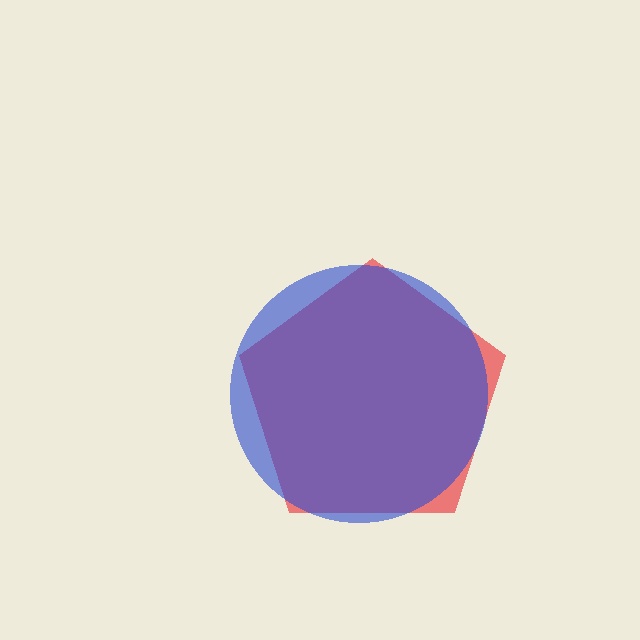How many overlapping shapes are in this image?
There are 2 overlapping shapes in the image.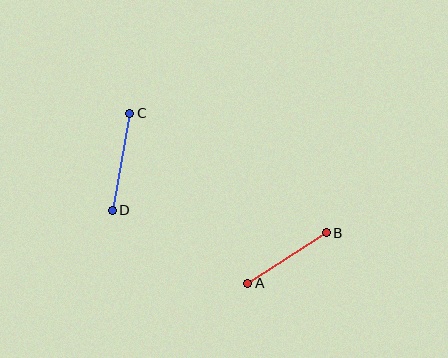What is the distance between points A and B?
The distance is approximately 93 pixels.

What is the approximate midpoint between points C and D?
The midpoint is at approximately (121, 162) pixels.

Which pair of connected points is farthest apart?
Points C and D are farthest apart.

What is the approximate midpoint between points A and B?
The midpoint is at approximately (287, 258) pixels.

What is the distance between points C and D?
The distance is approximately 98 pixels.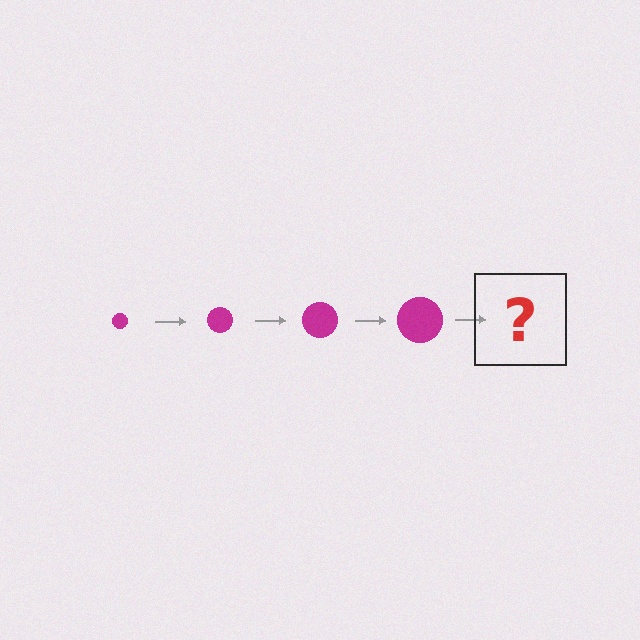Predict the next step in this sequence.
The next step is a magenta circle, larger than the previous one.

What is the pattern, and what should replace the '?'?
The pattern is that the circle gets progressively larger each step. The '?' should be a magenta circle, larger than the previous one.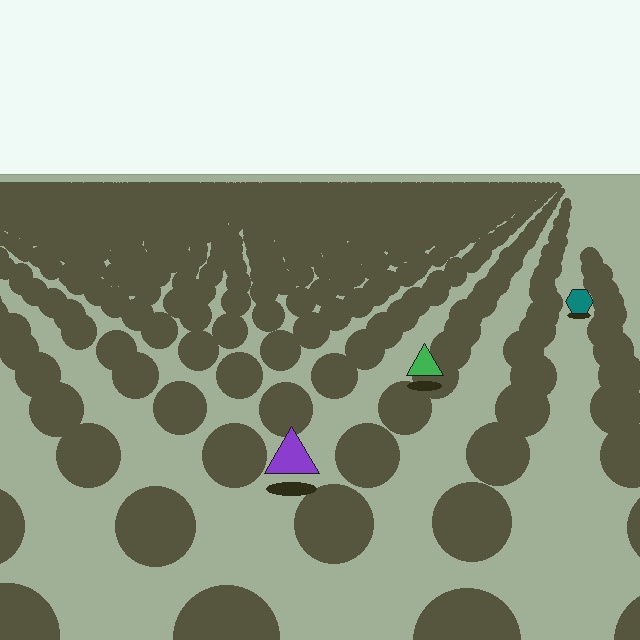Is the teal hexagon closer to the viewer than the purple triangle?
No. The purple triangle is closer — you can tell from the texture gradient: the ground texture is coarser near it.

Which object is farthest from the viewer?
The teal hexagon is farthest from the viewer. It appears smaller and the ground texture around it is denser.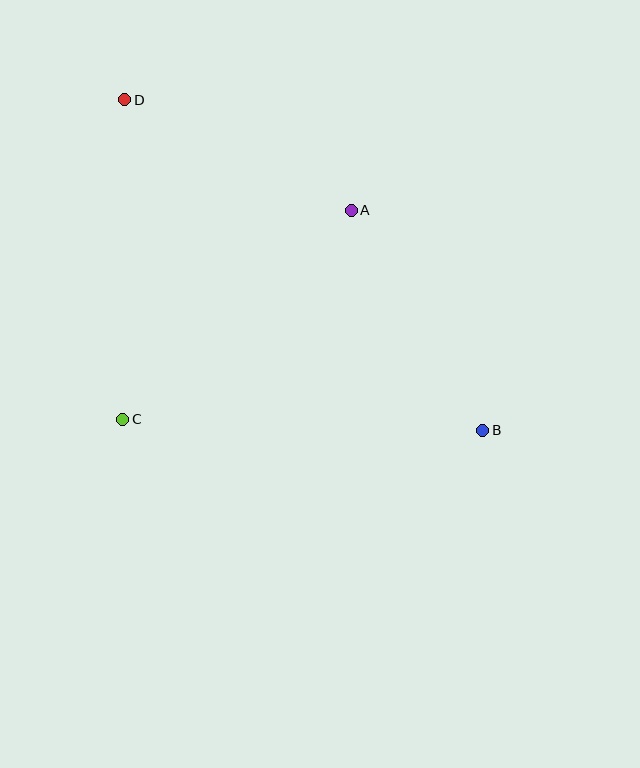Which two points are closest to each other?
Points A and D are closest to each other.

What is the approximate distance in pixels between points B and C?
The distance between B and C is approximately 360 pixels.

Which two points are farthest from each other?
Points B and D are farthest from each other.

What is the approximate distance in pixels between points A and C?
The distance between A and C is approximately 310 pixels.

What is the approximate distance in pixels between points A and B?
The distance between A and B is approximately 256 pixels.